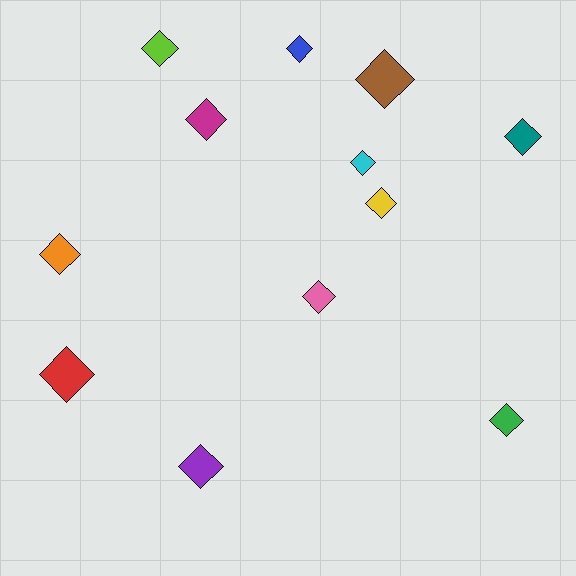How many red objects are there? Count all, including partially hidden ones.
There is 1 red object.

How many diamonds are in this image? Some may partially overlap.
There are 12 diamonds.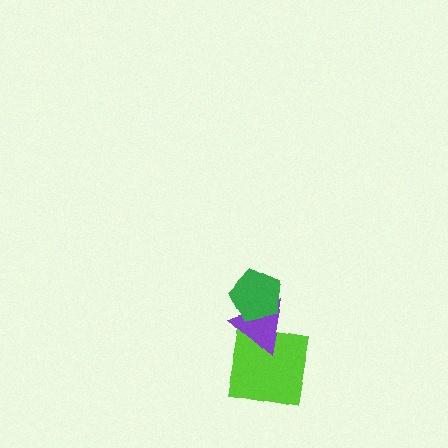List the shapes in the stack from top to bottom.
From top to bottom: the green pentagon, the purple triangle, the lime square.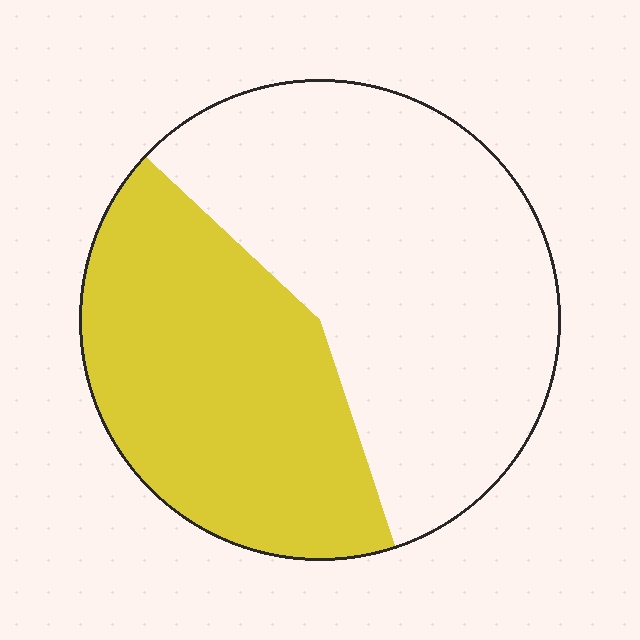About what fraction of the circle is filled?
About two fifths (2/5).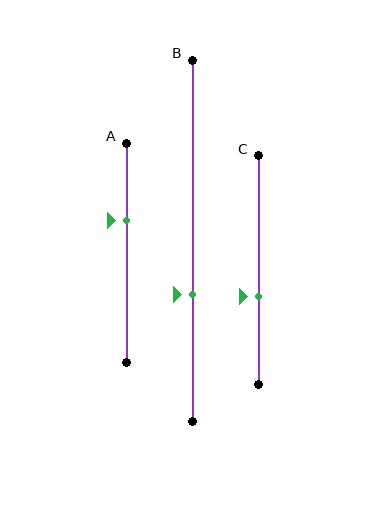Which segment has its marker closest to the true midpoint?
Segment C has its marker closest to the true midpoint.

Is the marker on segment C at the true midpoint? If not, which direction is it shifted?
No, the marker on segment C is shifted downward by about 12% of the segment length.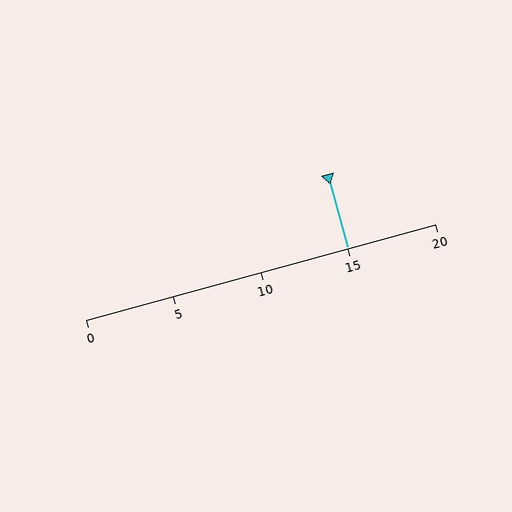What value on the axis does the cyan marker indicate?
The marker indicates approximately 15.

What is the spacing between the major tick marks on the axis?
The major ticks are spaced 5 apart.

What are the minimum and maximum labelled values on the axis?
The axis runs from 0 to 20.